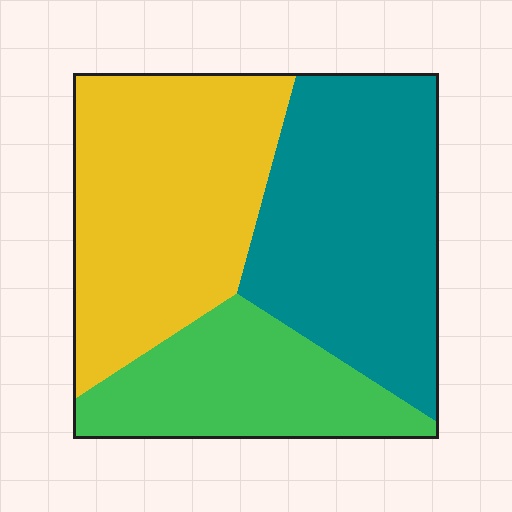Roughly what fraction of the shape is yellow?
Yellow takes up about three eighths (3/8) of the shape.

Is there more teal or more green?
Teal.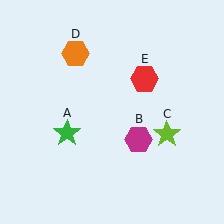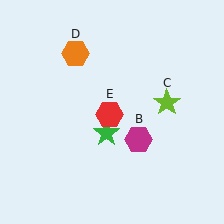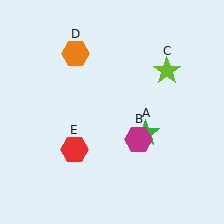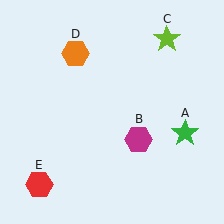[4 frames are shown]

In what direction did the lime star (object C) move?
The lime star (object C) moved up.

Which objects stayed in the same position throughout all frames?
Magenta hexagon (object B) and orange hexagon (object D) remained stationary.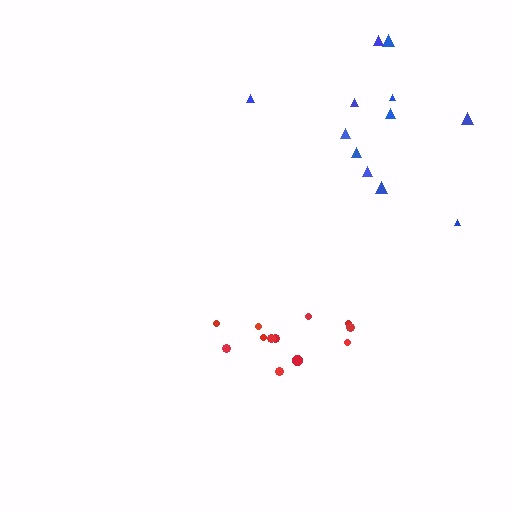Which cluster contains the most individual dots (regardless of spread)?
Red (12).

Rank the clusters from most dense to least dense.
red, blue.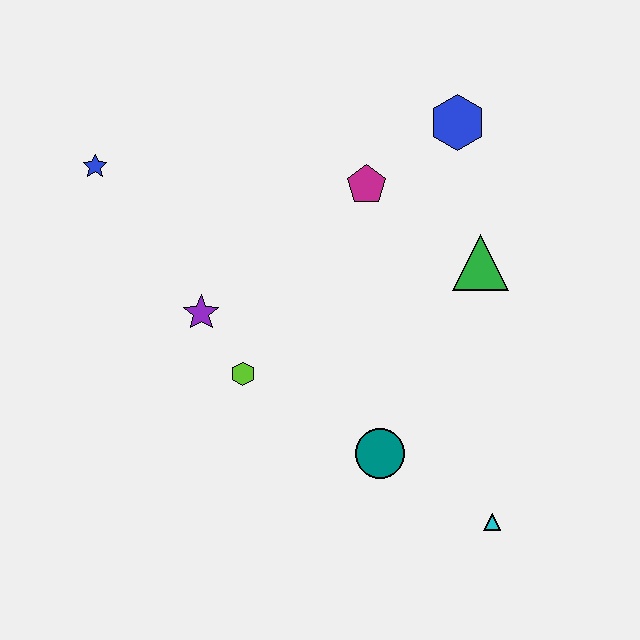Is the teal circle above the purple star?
No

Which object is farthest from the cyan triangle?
The blue star is farthest from the cyan triangle.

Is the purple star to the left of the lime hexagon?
Yes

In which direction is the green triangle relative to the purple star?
The green triangle is to the right of the purple star.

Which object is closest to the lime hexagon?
The purple star is closest to the lime hexagon.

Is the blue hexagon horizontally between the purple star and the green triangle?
Yes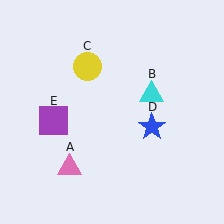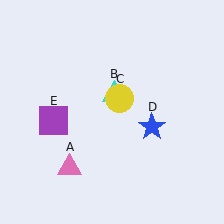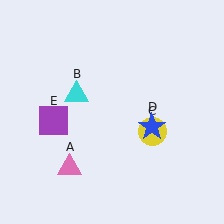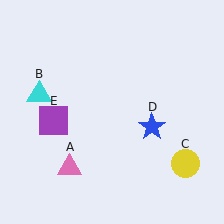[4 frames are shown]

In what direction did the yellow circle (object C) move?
The yellow circle (object C) moved down and to the right.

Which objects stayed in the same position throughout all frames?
Pink triangle (object A) and blue star (object D) and purple square (object E) remained stationary.